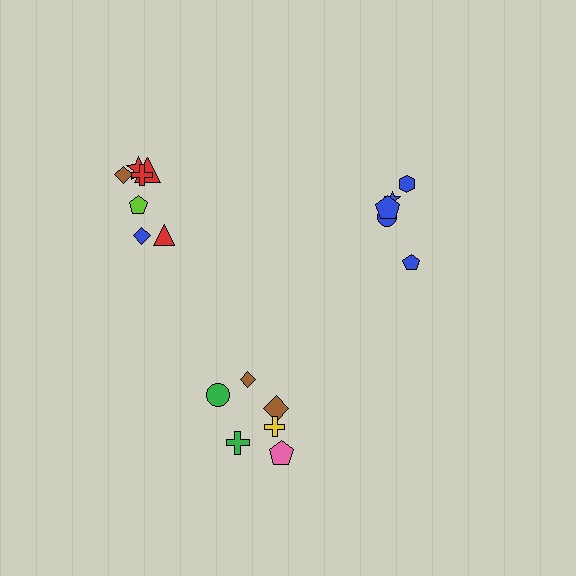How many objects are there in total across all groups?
There are 18 objects.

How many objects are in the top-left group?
There are 7 objects.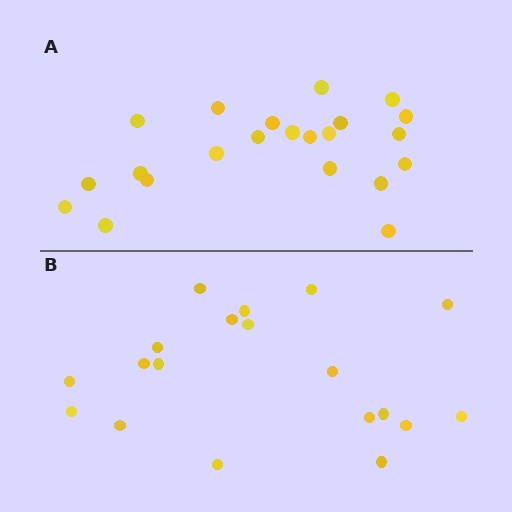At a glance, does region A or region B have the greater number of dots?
Region A (the top region) has more dots.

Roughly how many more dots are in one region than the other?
Region A has just a few more — roughly 2 or 3 more dots than region B.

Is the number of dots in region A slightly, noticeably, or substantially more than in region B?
Region A has only slightly more — the two regions are fairly close. The ratio is roughly 1.2 to 1.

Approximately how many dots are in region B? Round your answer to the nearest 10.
About 20 dots. (The exact count is 19, which rounds to 20.)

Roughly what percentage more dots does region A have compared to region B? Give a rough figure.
About 15% more.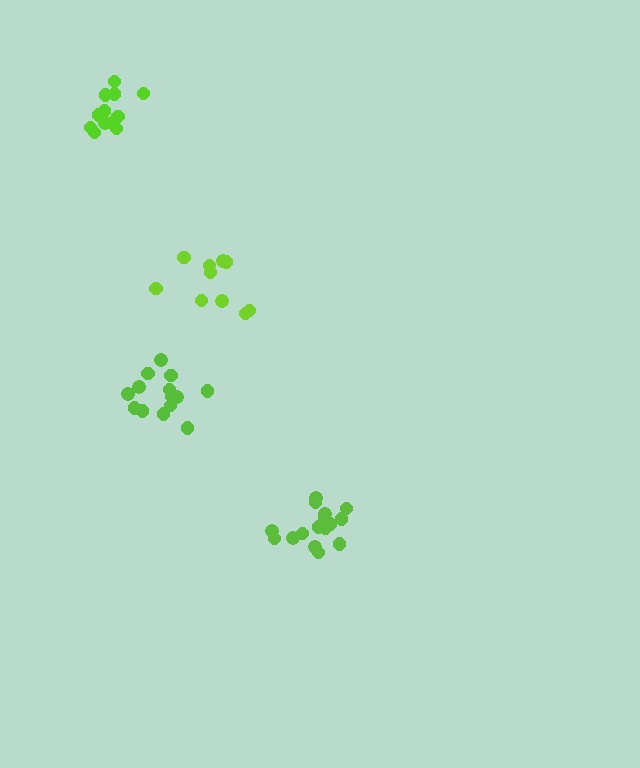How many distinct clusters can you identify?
There are 4 distinct clusters.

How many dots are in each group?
Group 1: 10 dots, Group 2: 14 dots, Group 3: 12 dots, Group 4: 16 dots (52 total).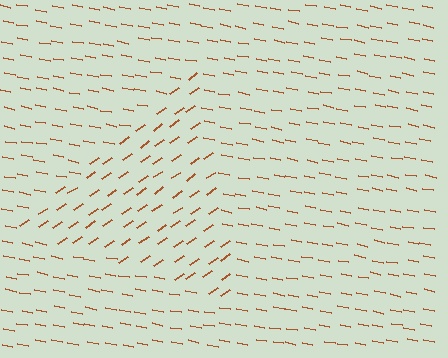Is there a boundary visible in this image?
Yes, there is a texture boundary formed by a change in line orientation.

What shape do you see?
I see a triangle.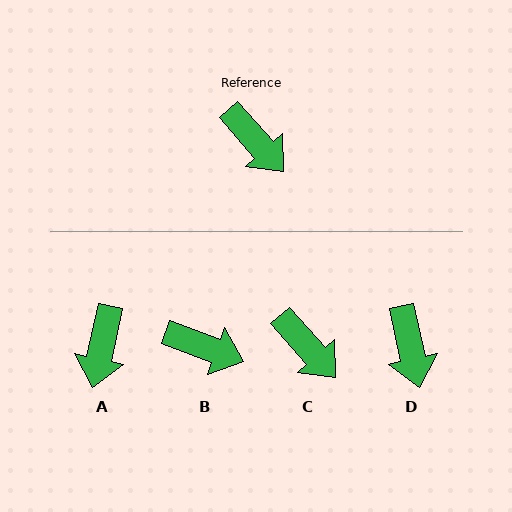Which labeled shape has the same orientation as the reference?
C.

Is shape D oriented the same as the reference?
No, it is off by about 29 degrees.